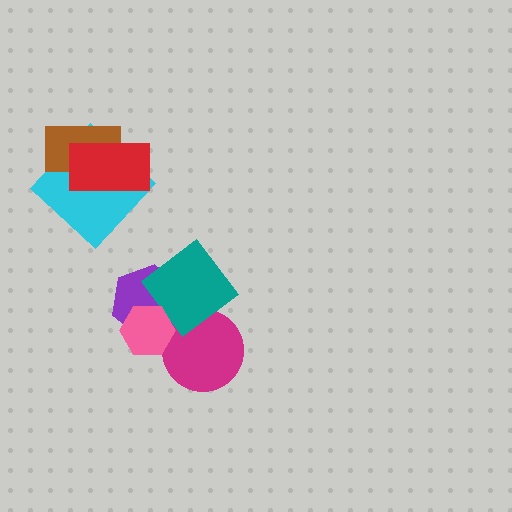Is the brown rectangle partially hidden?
Yes, it is partially covered by another shape.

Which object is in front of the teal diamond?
The pink hexagon is in front of the teal diamond.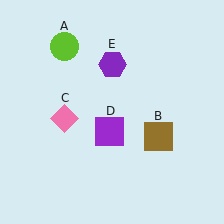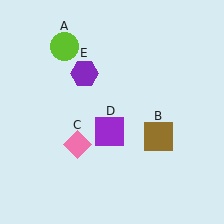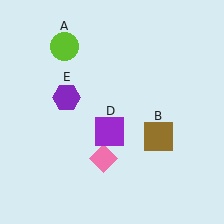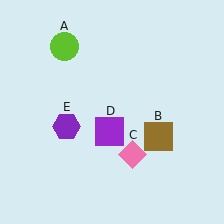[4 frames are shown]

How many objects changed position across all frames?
2 objects changed position: pink diamond (object C), purple hexagon (object E).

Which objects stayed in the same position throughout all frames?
Lime circle (object A) and brown square (object B) and purple square (object D) remained stationary.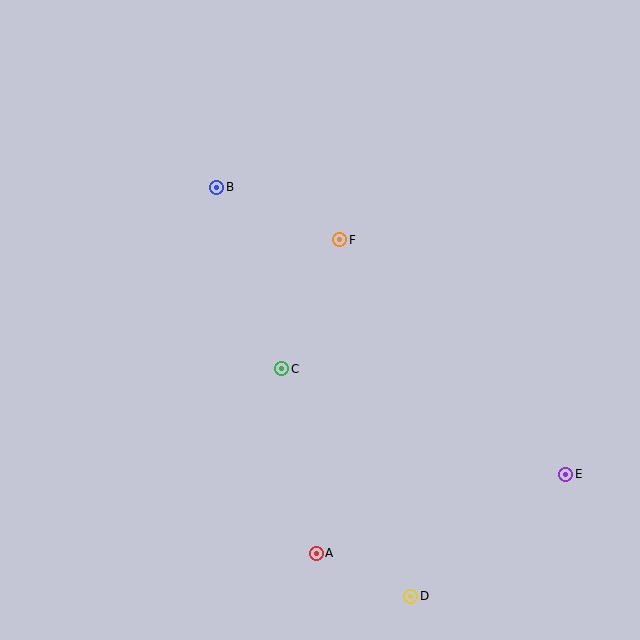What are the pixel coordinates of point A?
Point A is at (316, 553).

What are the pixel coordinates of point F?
Point F is at (340, 240).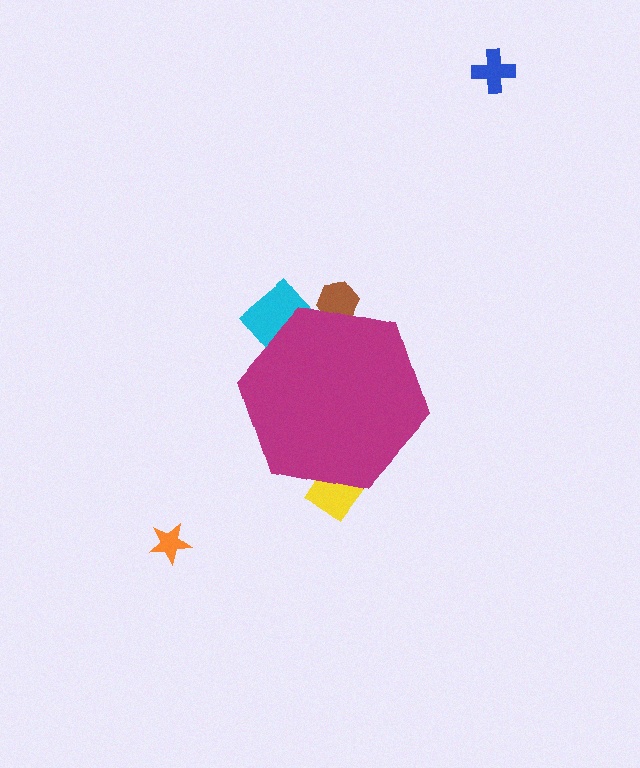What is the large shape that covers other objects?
A magenta hexagon.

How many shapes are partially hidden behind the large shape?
3 shapes are partially hidden.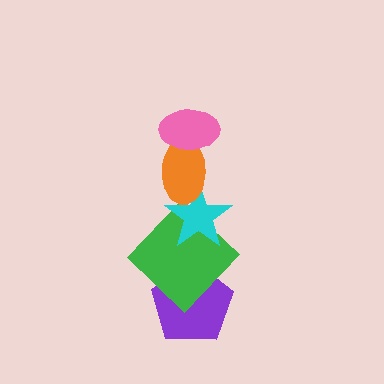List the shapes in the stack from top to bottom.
From top to bottom: the pink ellipse, the orange ellipse, the cyan star, the green diamond, the purple pentagon.